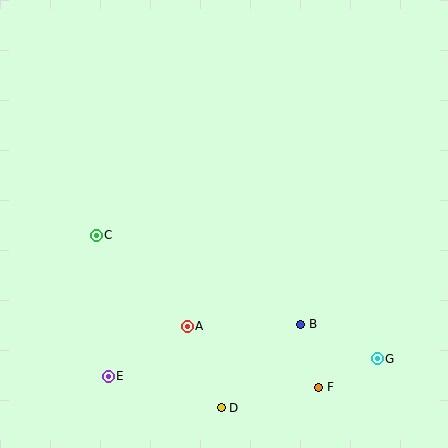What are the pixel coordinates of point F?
Point F is at (319, 387).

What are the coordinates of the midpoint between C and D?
The midpoint between C and D is at (159, 322).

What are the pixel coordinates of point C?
Point C is at (96, 235).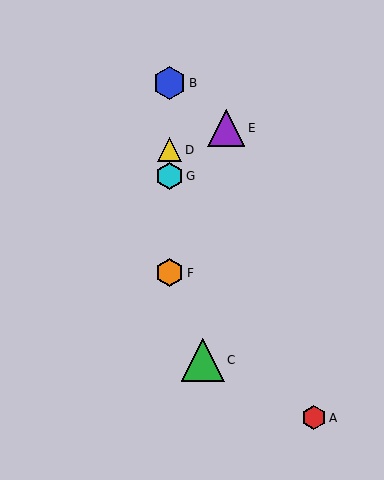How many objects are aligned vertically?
4 objects (B, D, F, G) are aligned vertically.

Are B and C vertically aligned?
No, B is at x≈169 and C is at x≈203.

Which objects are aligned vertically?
Objects B, D, F, G are aligned vertically.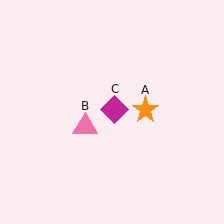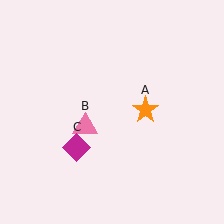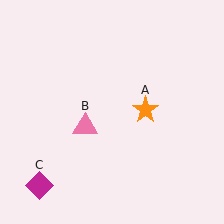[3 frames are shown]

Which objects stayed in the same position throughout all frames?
Orange star (object A) and pink triangle (object B) remained stationary.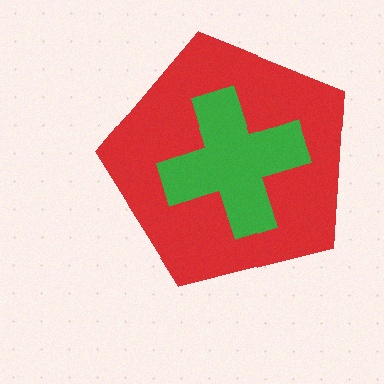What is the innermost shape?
The green cross.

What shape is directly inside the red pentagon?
The green cross.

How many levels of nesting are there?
2.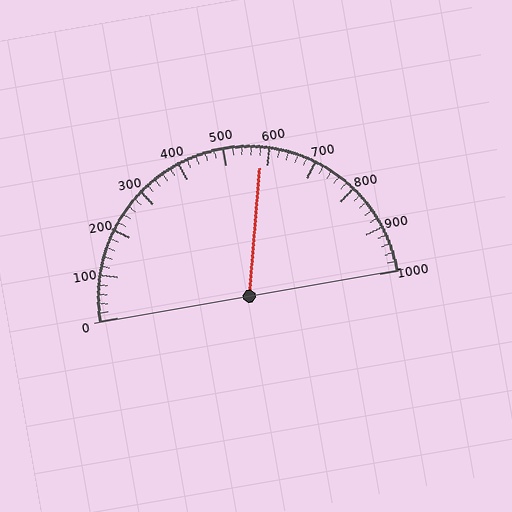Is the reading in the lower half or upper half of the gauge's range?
The reading is in the upper half of the range (0 to 1000).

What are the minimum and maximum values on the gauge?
The gauge ranges from 0 to 1000.